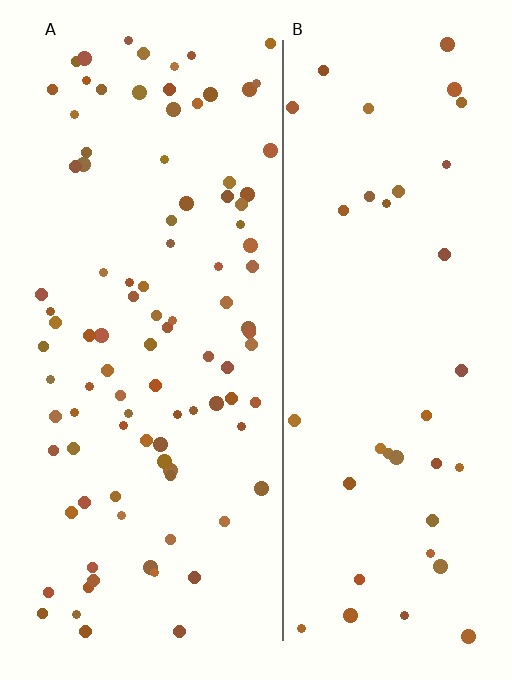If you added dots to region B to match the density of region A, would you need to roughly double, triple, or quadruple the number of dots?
Approximately triple.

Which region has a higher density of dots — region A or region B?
A (the left).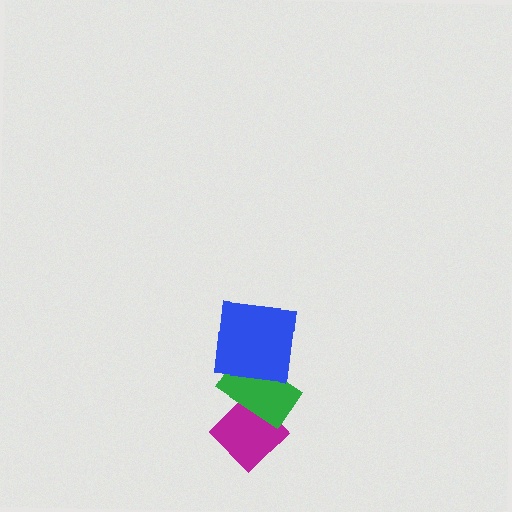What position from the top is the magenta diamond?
The magenta diamond is 3rd from the top.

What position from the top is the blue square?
The blue square is 1st from the top.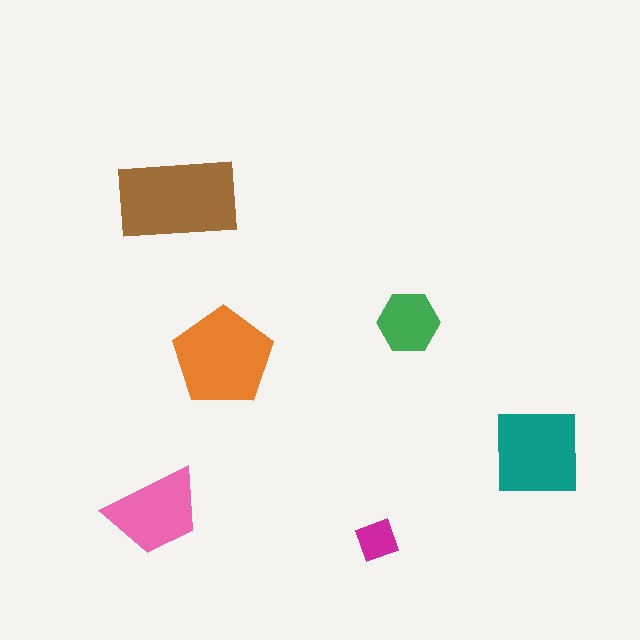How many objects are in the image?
There are 6 objects in the image.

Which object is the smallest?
The magenta square.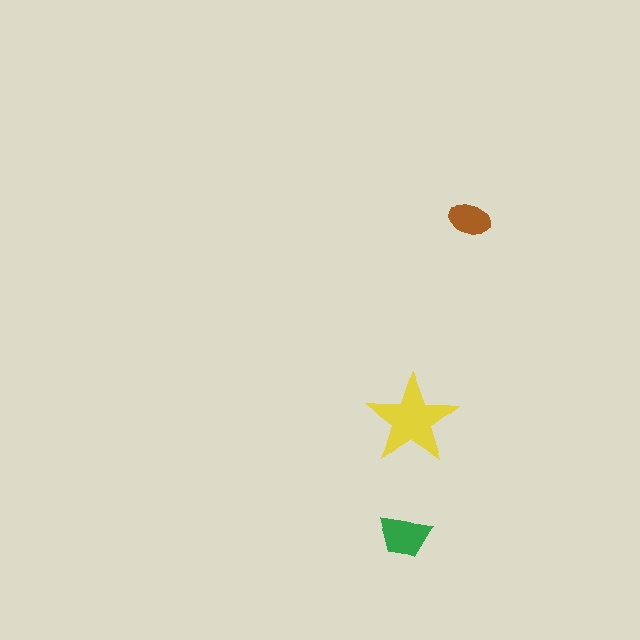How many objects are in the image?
There are 3 objects in the image.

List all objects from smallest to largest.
The brown ellipse, the green trapezoid, the yellow star.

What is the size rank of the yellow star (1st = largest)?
1st.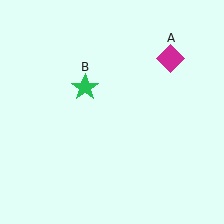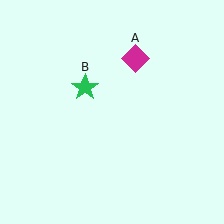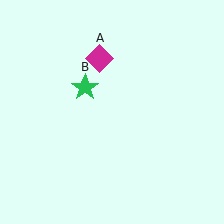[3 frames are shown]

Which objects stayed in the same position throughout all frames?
Green star (object B) remained stationary.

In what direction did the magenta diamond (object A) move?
The magenta diamond (object A) moved left.